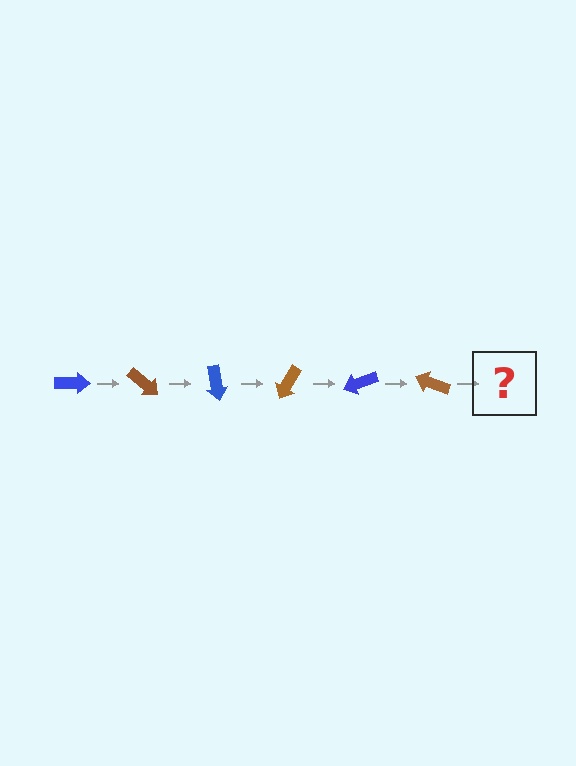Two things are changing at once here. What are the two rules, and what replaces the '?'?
The two rules are that it rotates 40 degrees each step and the color cycles through blue and brown. The '?' should be a blue arrow, rotated 240 degrees from the start.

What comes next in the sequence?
The next element should be a blue arrow, rotated 240 degrees from the start.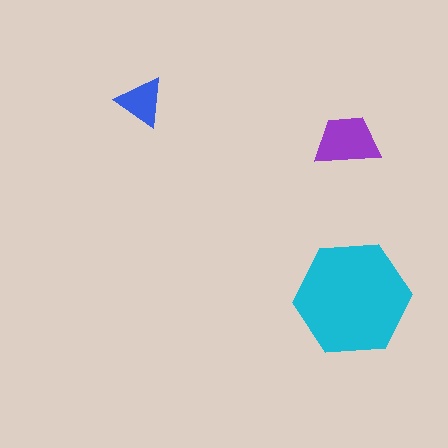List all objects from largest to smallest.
The cyan hexagon, the purple trapezoid, the blue triangle.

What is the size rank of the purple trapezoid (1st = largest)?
2nd.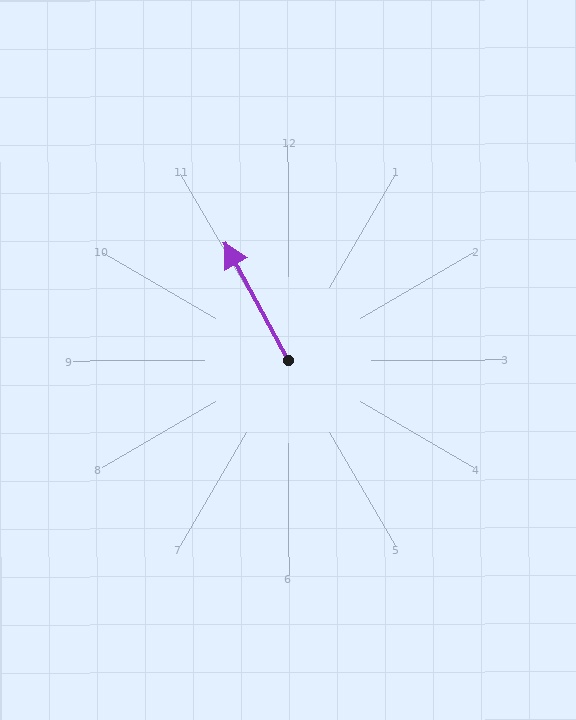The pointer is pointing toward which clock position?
Roughly 11 o'clock.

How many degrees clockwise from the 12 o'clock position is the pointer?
Approximately 332 degrees.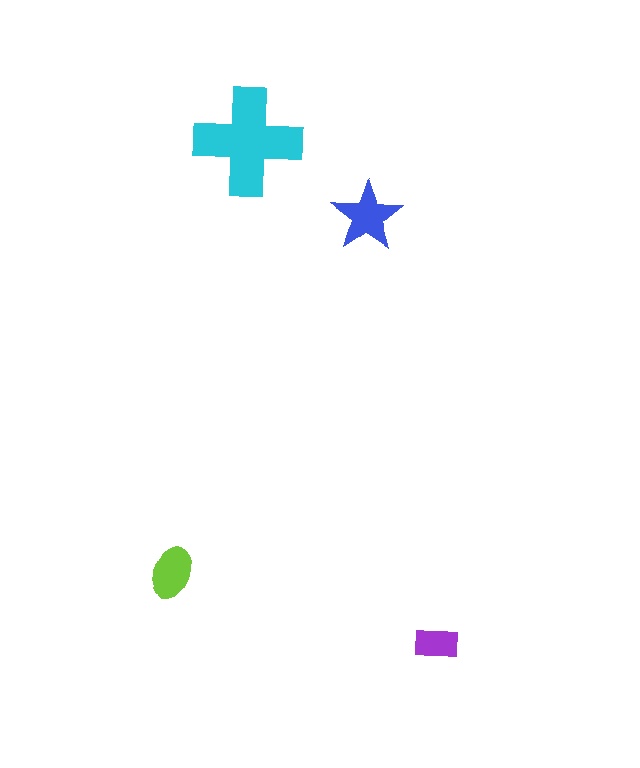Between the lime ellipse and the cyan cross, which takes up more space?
The cyan cross.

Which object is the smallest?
The purple rectangle.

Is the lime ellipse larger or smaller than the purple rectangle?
Larger.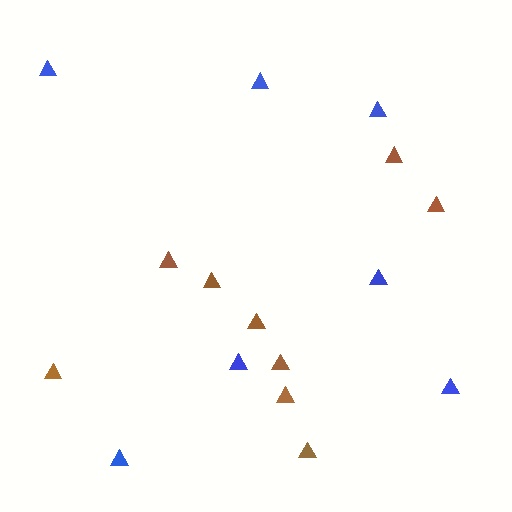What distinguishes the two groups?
There are 2 groups: one group of brown triangles (9) and one group of blue triangles (7).